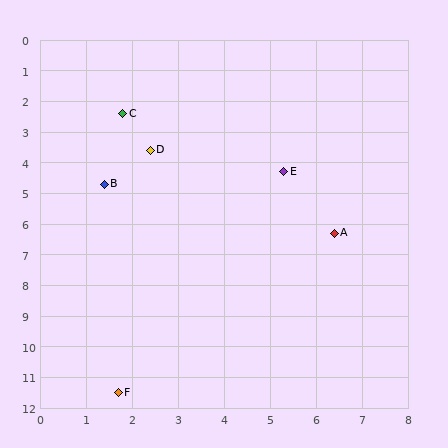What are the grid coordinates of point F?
Point F is at approximately (1.7, 11.5).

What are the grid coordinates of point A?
Point A is at approximately (6.4, 6.3).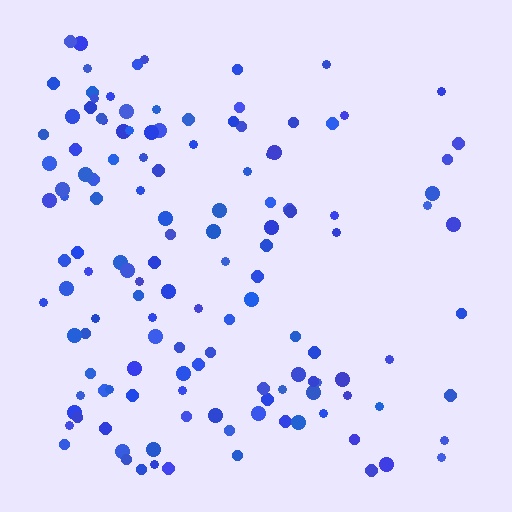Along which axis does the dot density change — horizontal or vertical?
Horizontal.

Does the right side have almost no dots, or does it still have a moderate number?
Still a moderate number, just noticeably fewer than the left.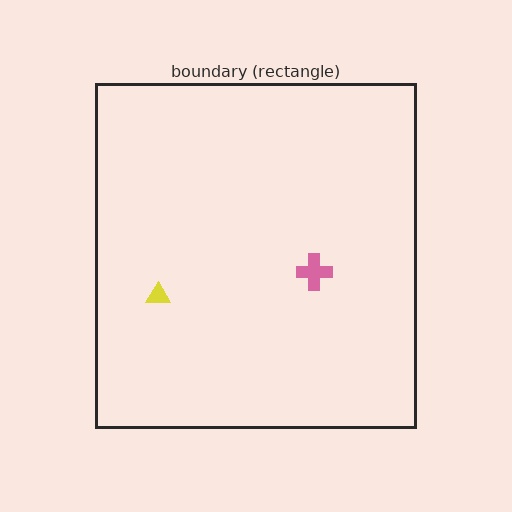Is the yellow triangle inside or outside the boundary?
Inside.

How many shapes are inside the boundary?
2 inside, 0 outside.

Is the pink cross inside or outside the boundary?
Inside.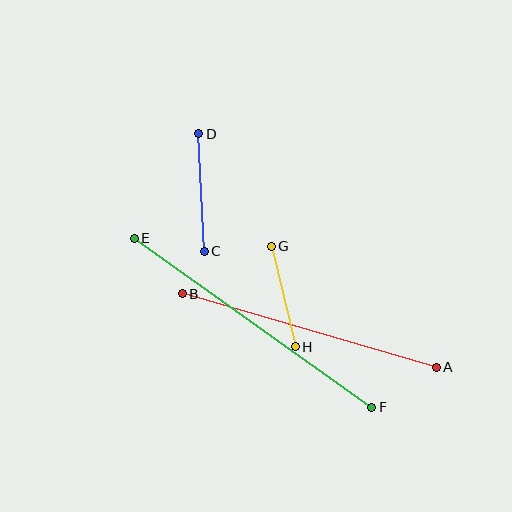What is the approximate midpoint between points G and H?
The midpoint is at approximately (283, 296) pixels.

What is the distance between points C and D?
The distance is approximately 118 pixels.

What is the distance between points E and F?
The distance is approximately 292 pixels.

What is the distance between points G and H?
The distance is approximately 103 pixels.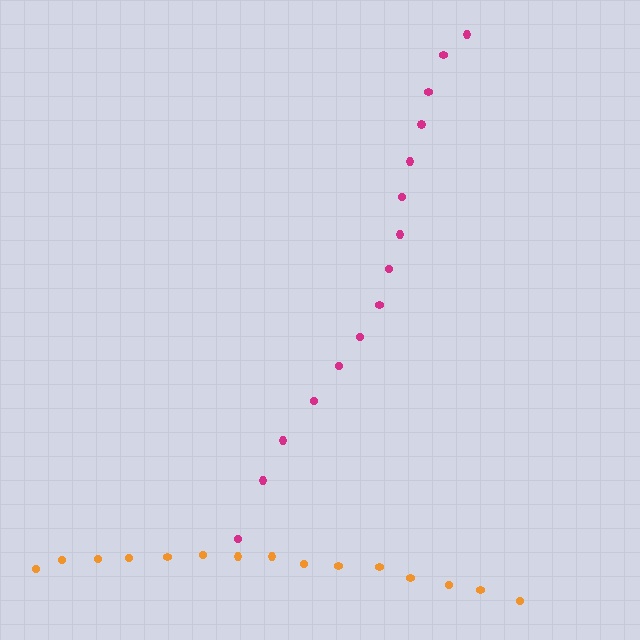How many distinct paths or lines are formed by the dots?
There are 2 distinct paths.